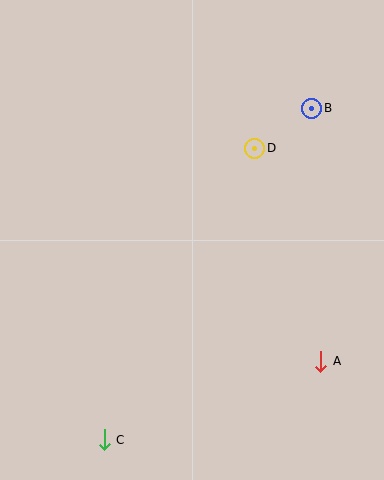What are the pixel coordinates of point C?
Point C is at (104, 440).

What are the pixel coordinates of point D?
Point D is at (255, 148).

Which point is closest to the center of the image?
Point D at (255, 148) is closest to the center.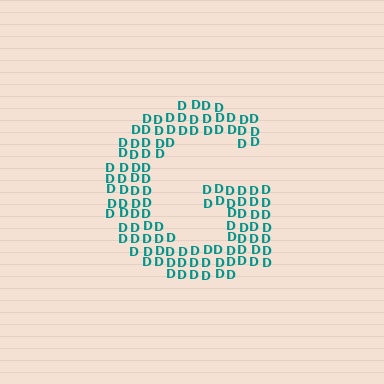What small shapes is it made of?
It is made of small letter D's.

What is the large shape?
The large shape is the letter G.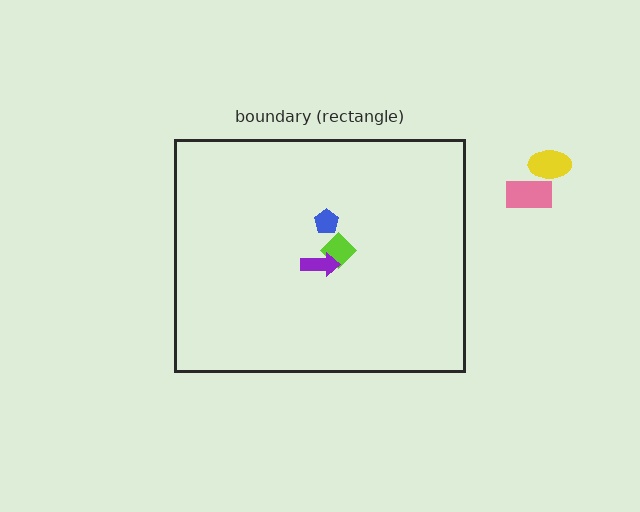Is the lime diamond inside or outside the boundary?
Inside.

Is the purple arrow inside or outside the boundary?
Inside.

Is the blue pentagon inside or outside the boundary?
Inside.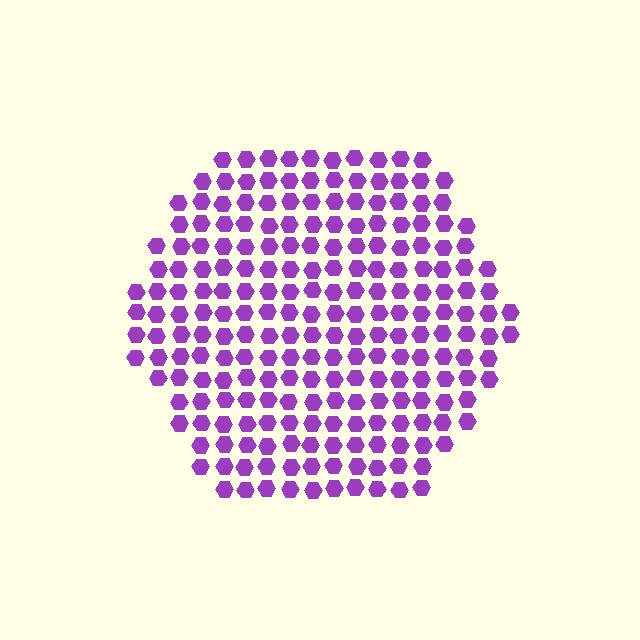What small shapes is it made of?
It is made of small hexagons.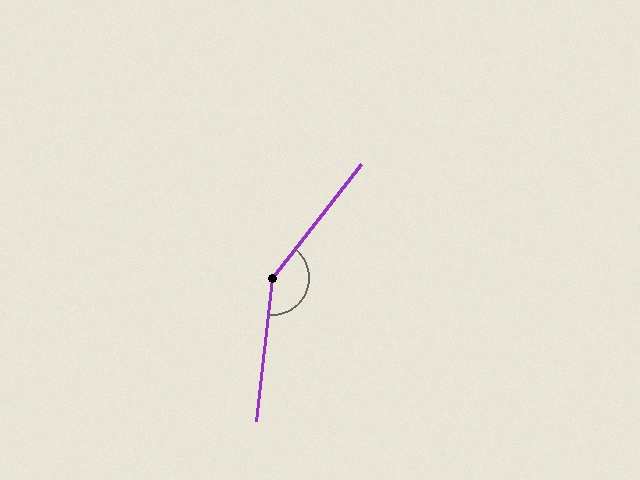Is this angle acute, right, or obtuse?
It is obtuse.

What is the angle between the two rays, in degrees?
Approximately 148 degrees.